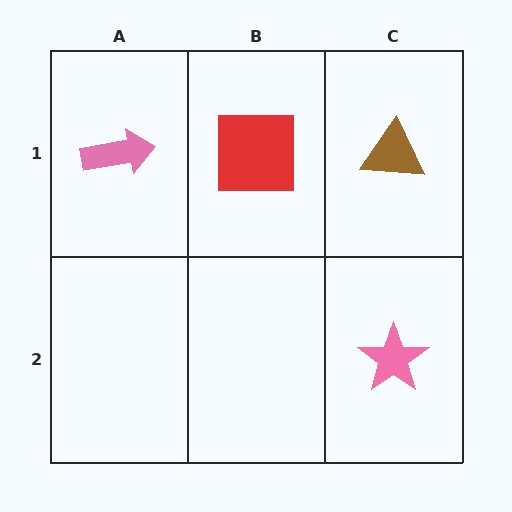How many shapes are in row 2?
1 shape.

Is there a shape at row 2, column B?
No, that cell is empty.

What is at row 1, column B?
A red square.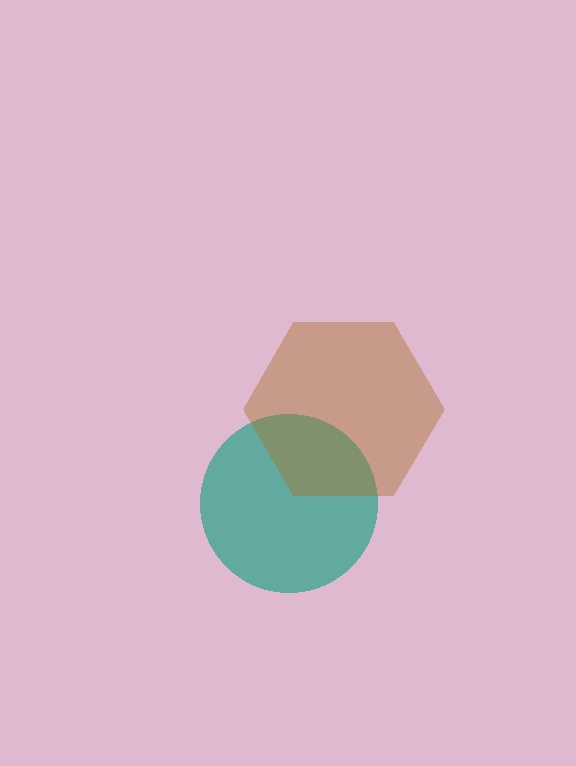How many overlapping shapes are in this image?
There are 2 overlapping shapes in the image.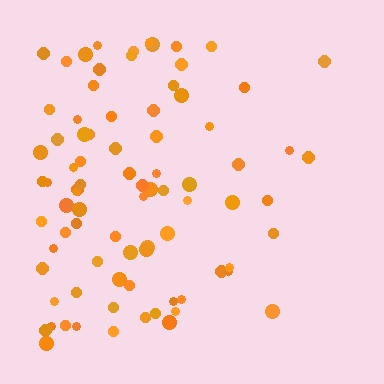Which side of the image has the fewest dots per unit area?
The right.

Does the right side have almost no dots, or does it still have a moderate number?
Still a moderate number, just noticeably fewer than the left.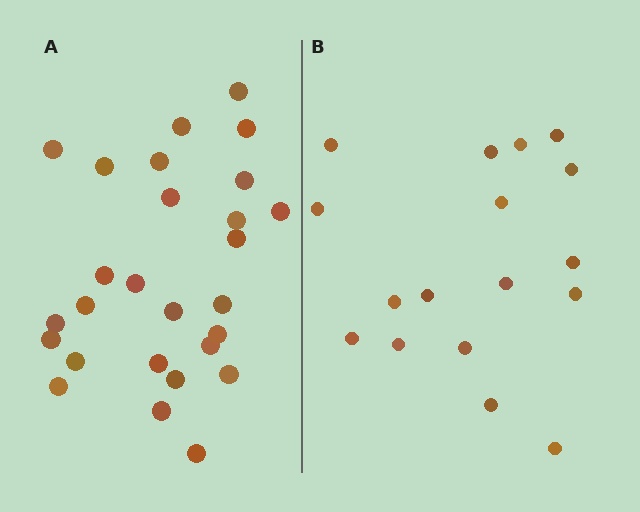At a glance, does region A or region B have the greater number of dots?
Region A (the left region) has more dots.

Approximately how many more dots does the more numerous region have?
Region A has roughly 10 or so more dots than region B.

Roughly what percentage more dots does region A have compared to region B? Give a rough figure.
About 60% more.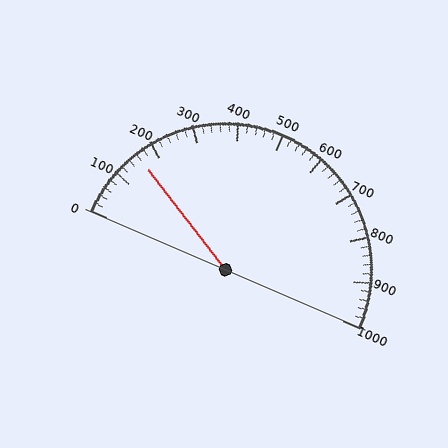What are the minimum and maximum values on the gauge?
The gauge ranges from 0 to 1000.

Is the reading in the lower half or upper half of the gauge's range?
The reading is in the lower half of the range (0 to 1000).